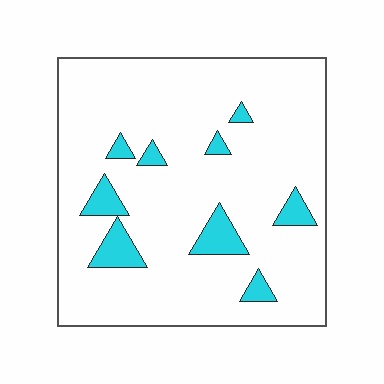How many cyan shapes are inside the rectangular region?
9.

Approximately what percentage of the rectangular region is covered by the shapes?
Approximately 10%.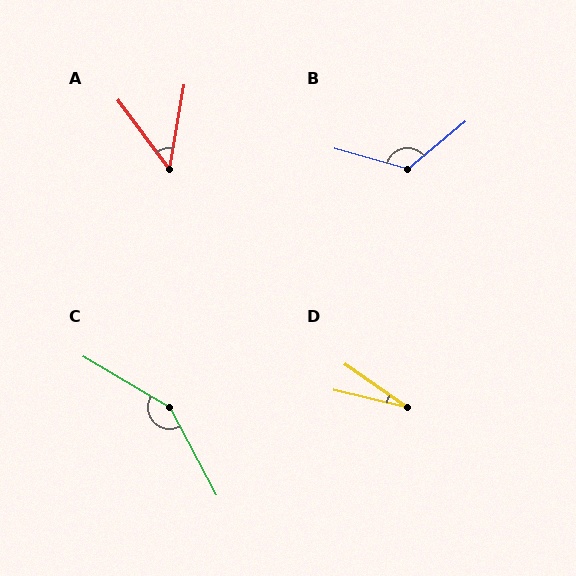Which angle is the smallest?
D, at approximately 21 degrees.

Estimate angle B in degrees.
Approximately 124 degrees.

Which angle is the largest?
C, at approximately 149 degrees.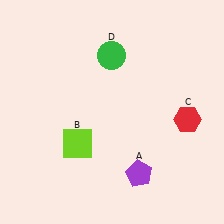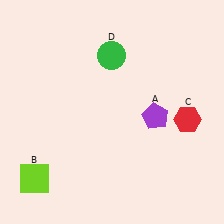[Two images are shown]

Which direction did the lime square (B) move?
The lime square (B) moved left.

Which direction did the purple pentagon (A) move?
The purple pentagon (A) moved up.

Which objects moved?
The objects that moved are: the purple pentagon (A), the lime square (B).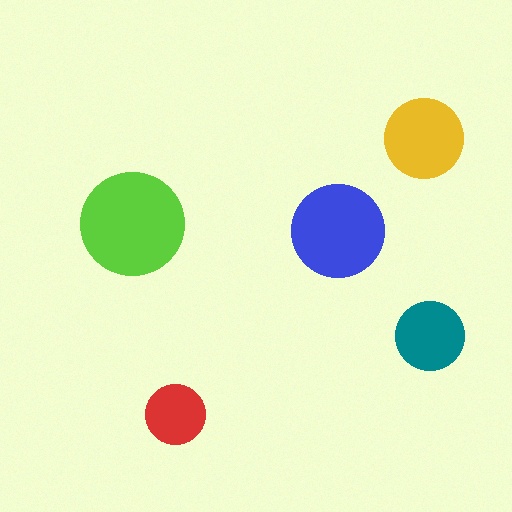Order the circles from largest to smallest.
the lime one, the blue one, the yellow one, the teal one, the red one.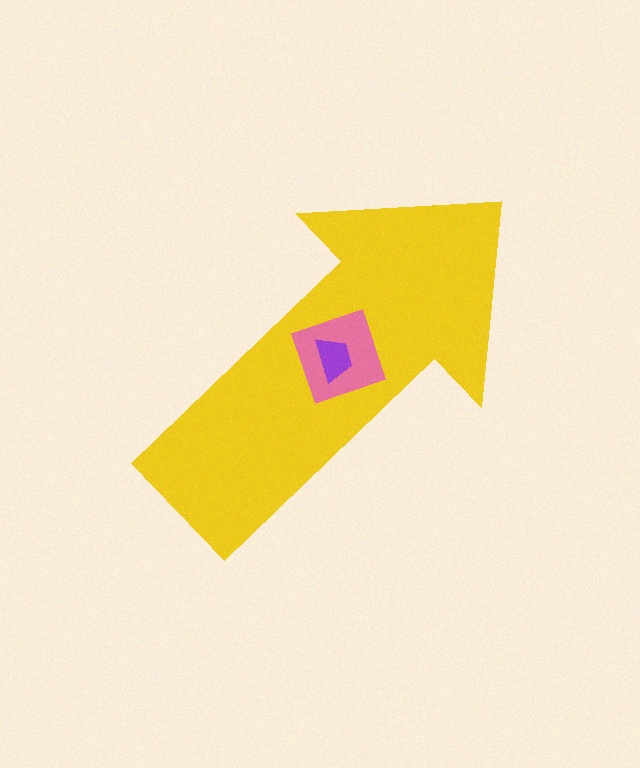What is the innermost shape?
The purple trapezoid.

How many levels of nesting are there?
3.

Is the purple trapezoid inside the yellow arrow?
Yes.